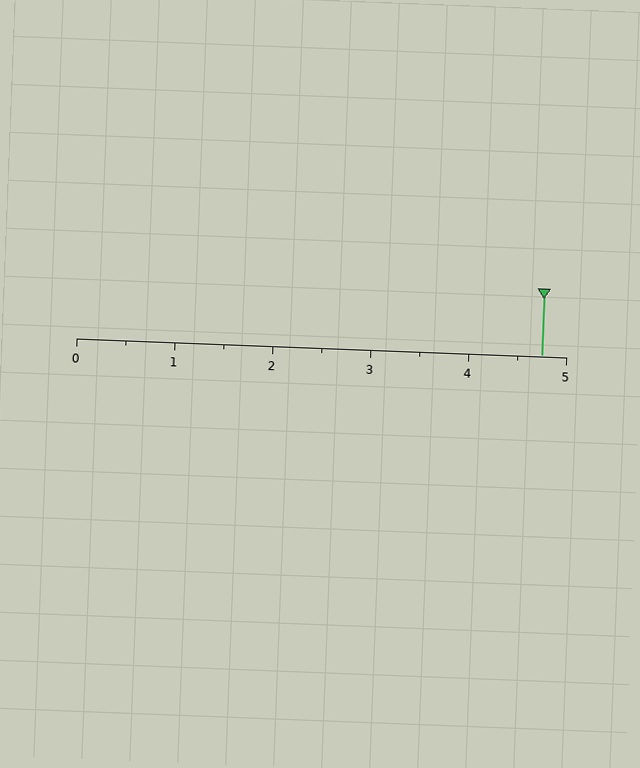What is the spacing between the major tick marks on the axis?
The major ticks are spaced 1 apart.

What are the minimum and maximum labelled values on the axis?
The axis runs from 0 to 5.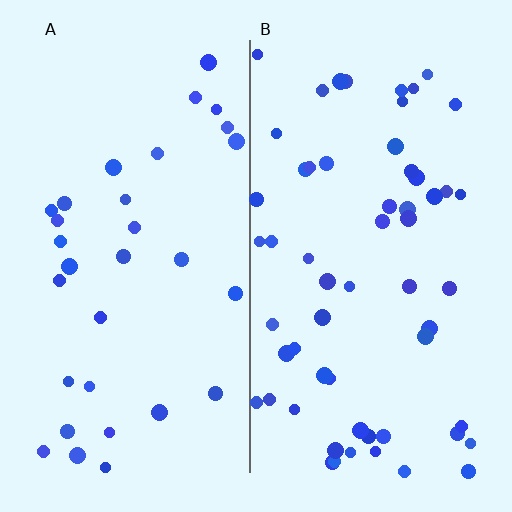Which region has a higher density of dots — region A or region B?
B (the right).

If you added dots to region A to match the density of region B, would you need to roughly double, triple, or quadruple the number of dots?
Approximately double.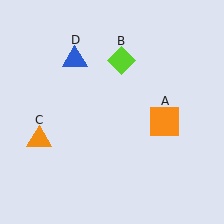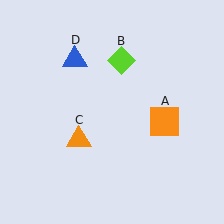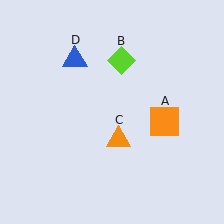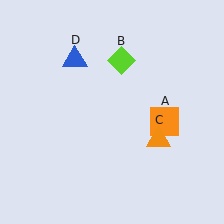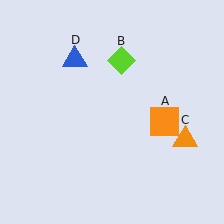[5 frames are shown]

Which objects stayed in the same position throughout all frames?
Orange square (object A) and lime diamond (object B) and blue triangle (object D) remained stationary.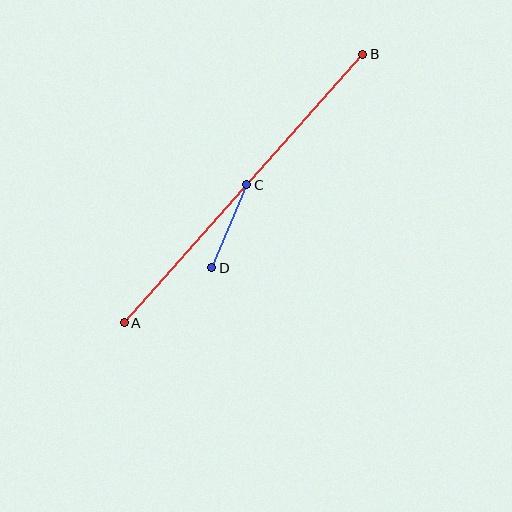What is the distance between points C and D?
The distance is approximately 90 pixels.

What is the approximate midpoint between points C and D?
The midpoint is at approximately (229, 226) pixels.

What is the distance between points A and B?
The distance is approximately 359 pixels.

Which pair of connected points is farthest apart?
Points A and B are farthest apart.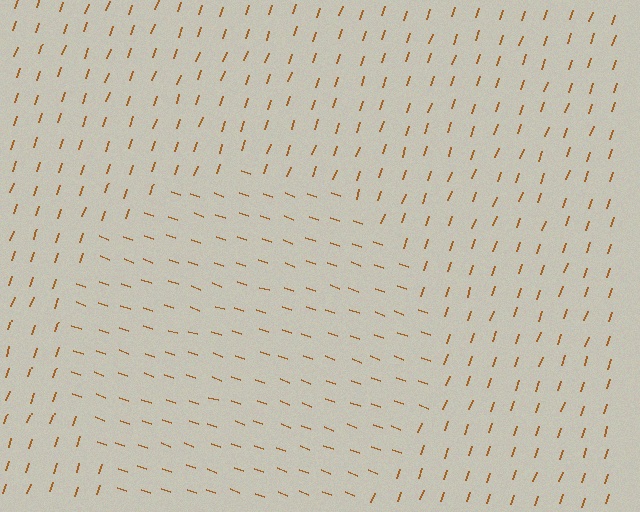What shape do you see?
I see a circle.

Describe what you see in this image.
The image is filled with small brown line segments. A circle region in the image has lines oriented differently from the surrounding lines, creating a visible texture boundary.